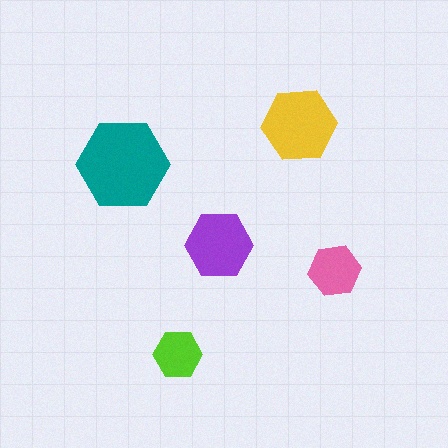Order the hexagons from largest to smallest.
the teal one, the yellow one, the purple one, the pink one, the lime one.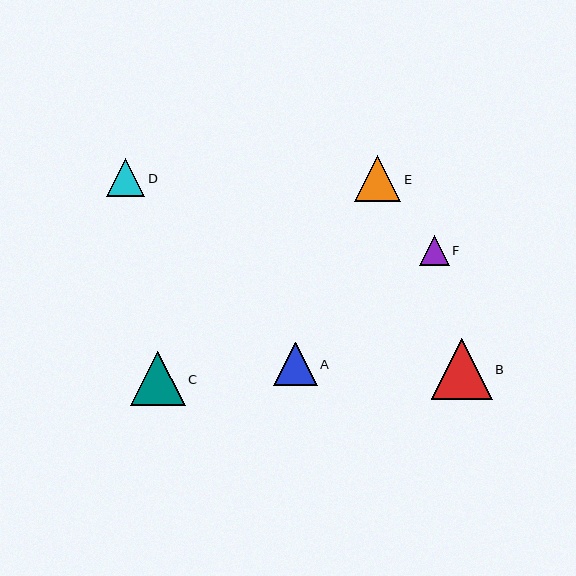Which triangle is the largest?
Triangle B is the largest with a size of approximately 61 pixels.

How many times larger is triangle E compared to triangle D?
Triangle E is approximately 1.2 times the size of triangle D.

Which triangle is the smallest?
Triangle F is the smallest with a size of approximately 29 pixels.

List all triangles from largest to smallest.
From largest to smallest: B, C, E, A, D, F.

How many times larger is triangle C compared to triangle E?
Triangle C is approximately 1.2 times the size of triangle E.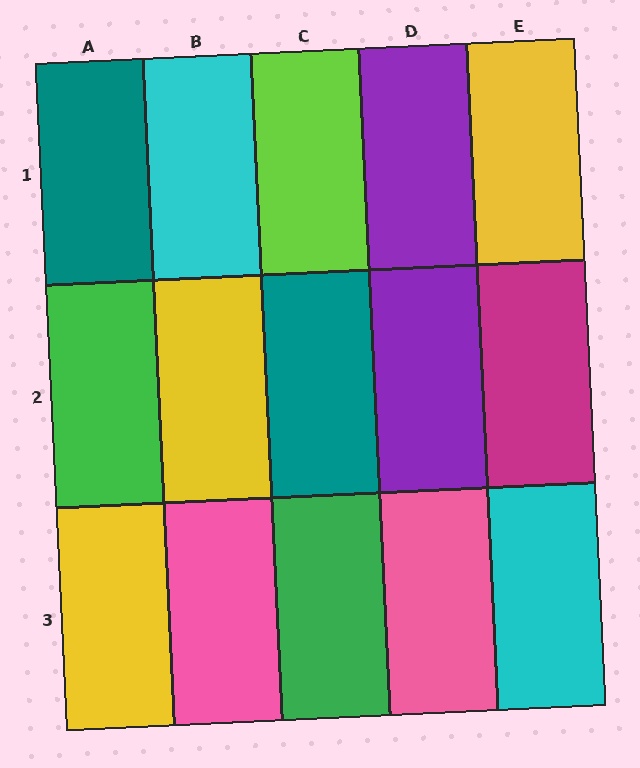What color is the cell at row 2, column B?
Yellow.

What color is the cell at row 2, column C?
Teal.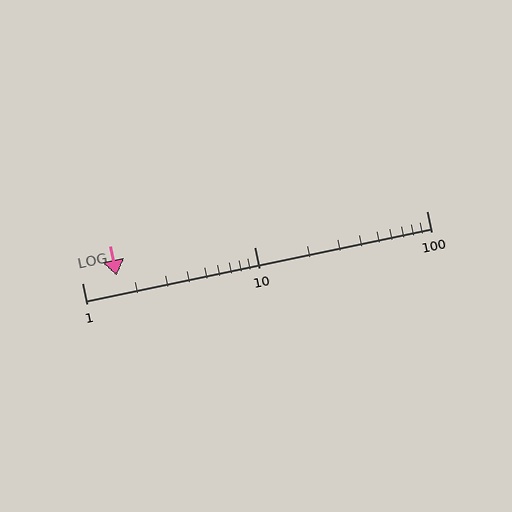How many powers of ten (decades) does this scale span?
The scale spans 2 decades, from 1 to 100.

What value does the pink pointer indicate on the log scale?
The pointer indicates approximately 1.6.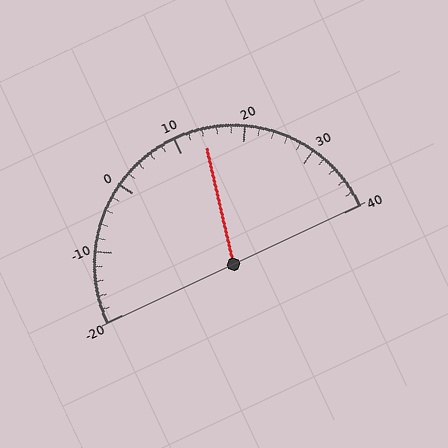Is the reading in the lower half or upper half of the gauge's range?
The reading is in the upper half of the range (-20 to 40).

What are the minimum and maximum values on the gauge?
The gauge ranges from -20 to 40.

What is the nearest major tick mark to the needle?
The nearest major tick mark is 10.